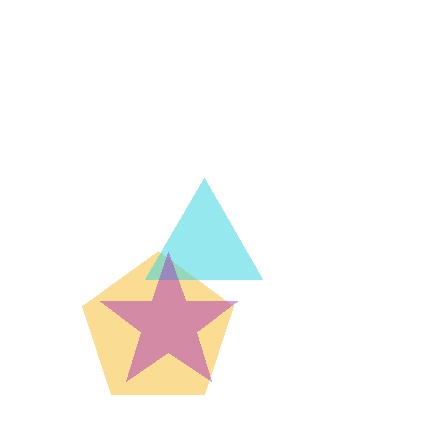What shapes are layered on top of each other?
The layered shapes are: a yellow pentagon, a cyan triangle, a purple star.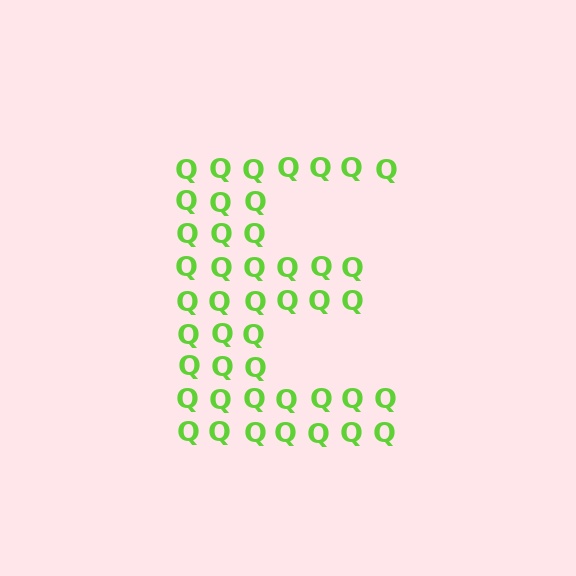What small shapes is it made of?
It is made of small letter Q's.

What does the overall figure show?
The overall figure shows the letter E.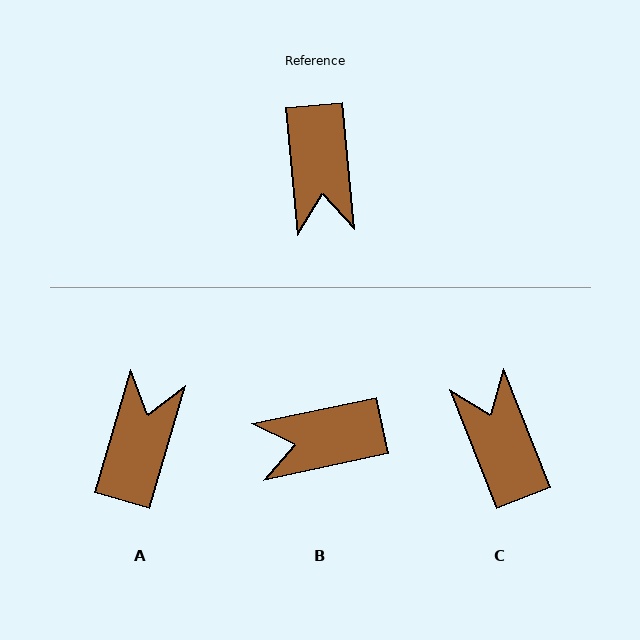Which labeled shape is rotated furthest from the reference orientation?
C, about 164 degrees away.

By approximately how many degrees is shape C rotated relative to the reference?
Approximately 164 degrees clockwise.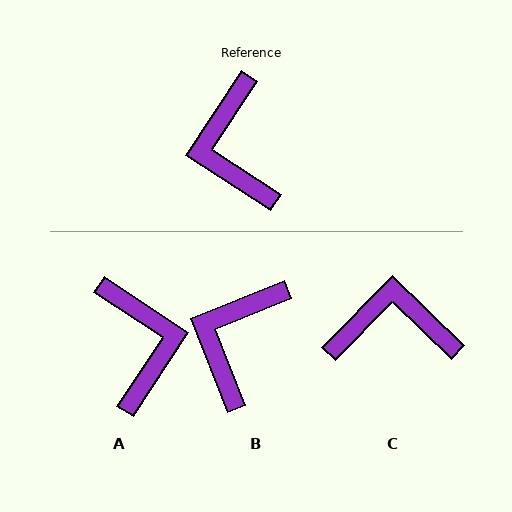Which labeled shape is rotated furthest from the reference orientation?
A, about 180 degrees away.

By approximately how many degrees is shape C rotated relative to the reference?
Approximately 101 degrees clockwise.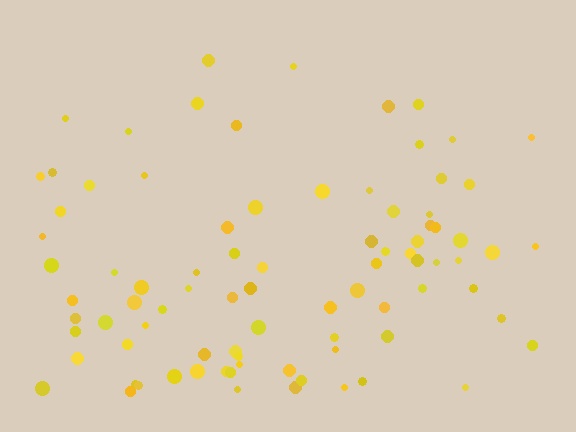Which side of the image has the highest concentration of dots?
The bottom.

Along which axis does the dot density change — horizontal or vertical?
Vertical.